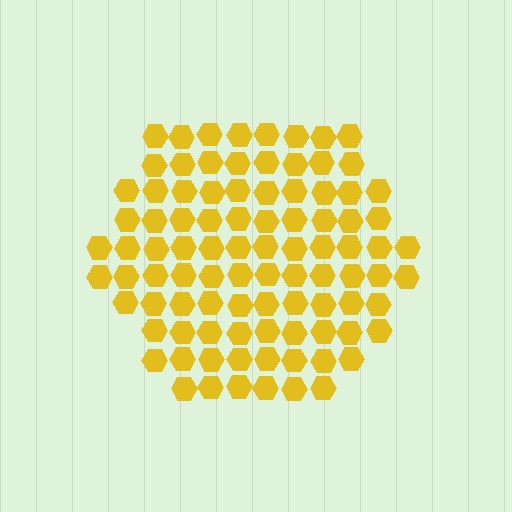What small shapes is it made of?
It is made of small hexagons.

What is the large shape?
The large shape is a hexagon.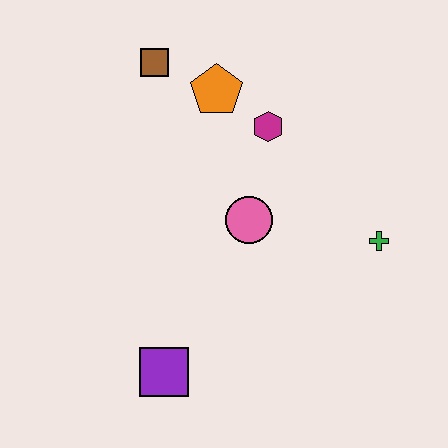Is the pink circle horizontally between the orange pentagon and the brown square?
No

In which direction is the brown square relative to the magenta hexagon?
The brown square is to the left of the magenta hexagon.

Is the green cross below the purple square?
No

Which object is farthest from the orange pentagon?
The purple square is farthest from the orange pentagon.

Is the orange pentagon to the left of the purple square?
No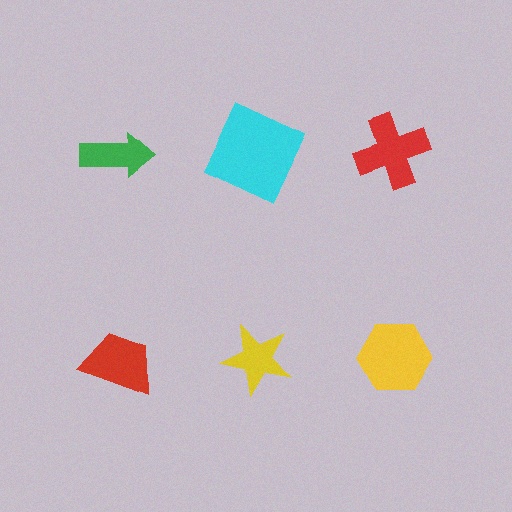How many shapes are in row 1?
3 shapes.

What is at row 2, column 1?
A red trapezoid.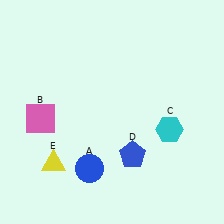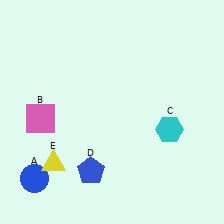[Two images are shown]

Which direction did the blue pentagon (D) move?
The blue pentagon (D) moved left.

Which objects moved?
The objects that moved are: the blue circle (A), the blue pentagon (D).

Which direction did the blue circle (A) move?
The blue circle (A) moved left.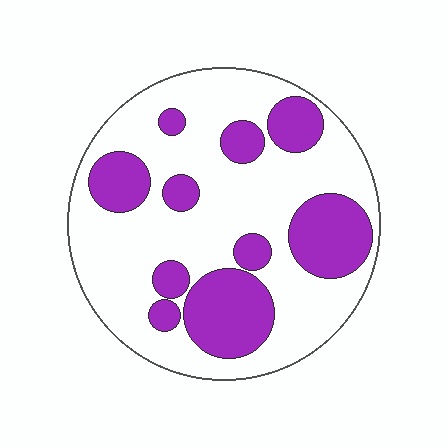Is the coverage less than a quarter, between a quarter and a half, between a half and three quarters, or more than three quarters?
Between a quarter and a half.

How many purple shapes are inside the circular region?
10.